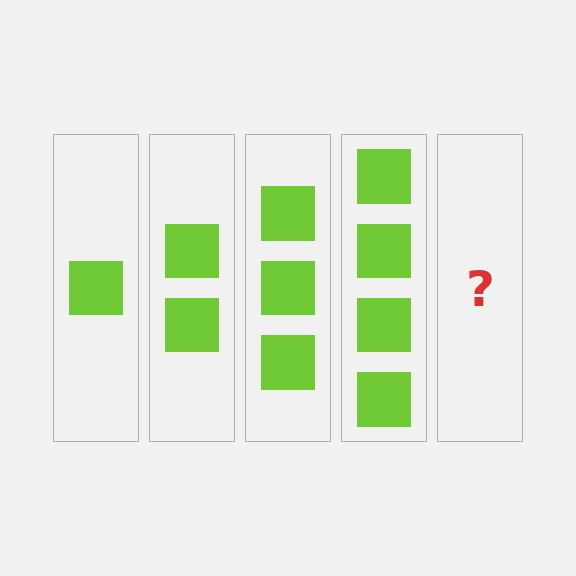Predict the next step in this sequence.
The next step is 5 squares.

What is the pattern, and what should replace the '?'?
The pattern is that each step adds one more square. The '?' should be 5 squares.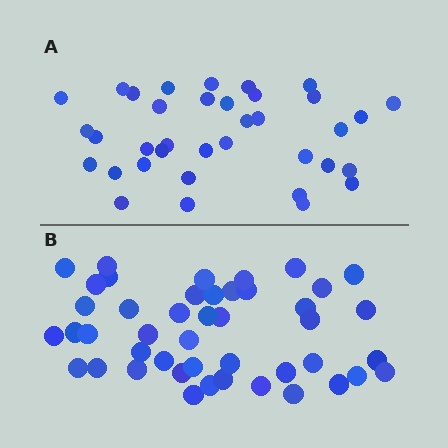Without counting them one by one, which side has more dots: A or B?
Region B (the bottom region) has more dots.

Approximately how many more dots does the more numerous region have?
Region B has roughly 8 or so more dots than region A.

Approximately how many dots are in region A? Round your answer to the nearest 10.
About 40 dots. (The exact count is 36, which rounds to 40.)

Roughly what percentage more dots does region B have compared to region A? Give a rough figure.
About 25% more.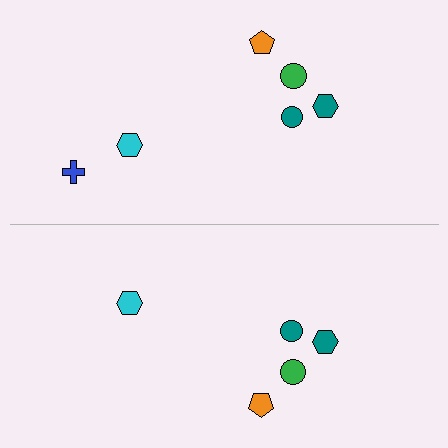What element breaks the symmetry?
A blue cross is missing from the bottom side.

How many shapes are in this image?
There are 11 shapes in this image.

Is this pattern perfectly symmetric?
No, the pattern is not perfectly symmetric. A blue cross is missing from the bottom side.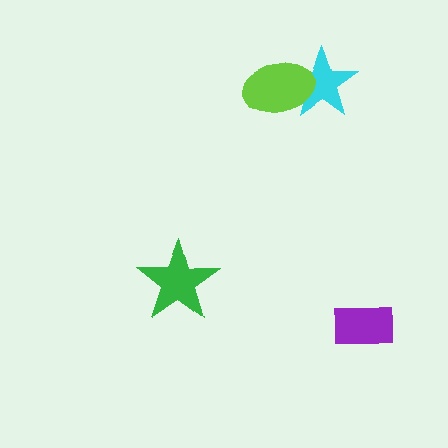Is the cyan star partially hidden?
Yes, it is partially covered by another shape.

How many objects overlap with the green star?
0 objects overlap with the green star.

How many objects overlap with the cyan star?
1 object overlaps with the cyan star.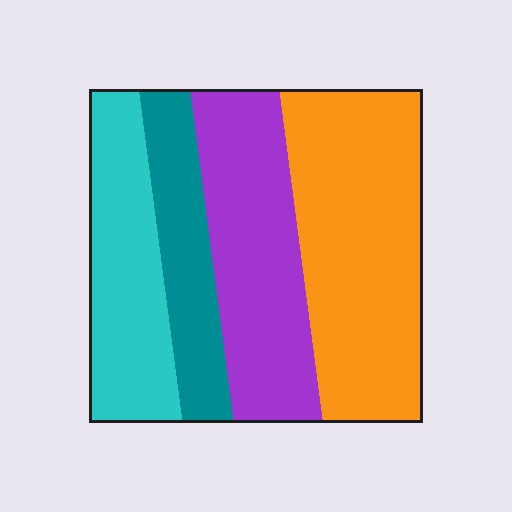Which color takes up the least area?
Teal, at roughly 15%.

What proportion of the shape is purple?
Purple covers about 25% of the shape.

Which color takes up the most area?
Orange, at roughly 35%.